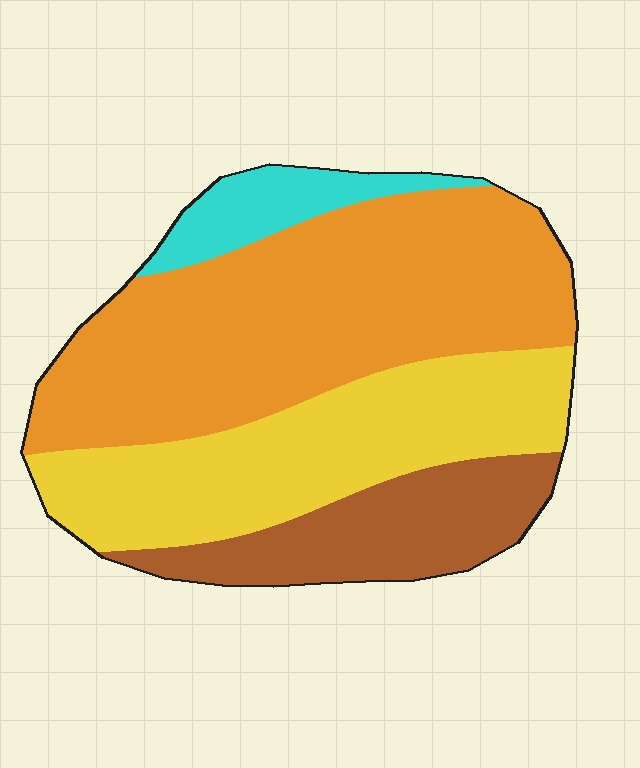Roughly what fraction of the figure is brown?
Brown covers 17% of the figure.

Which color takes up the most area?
Orange, at roughly 45%.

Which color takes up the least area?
Cyan, at roughly 10%.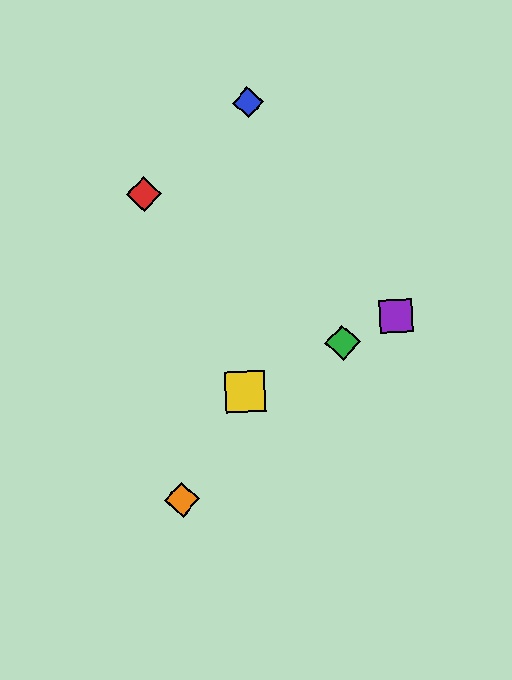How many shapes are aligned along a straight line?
3 shapes (the green diamond, the yellow square, the purple square) are aligned along a straight line.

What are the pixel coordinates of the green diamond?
The green diamond is at (343, 343).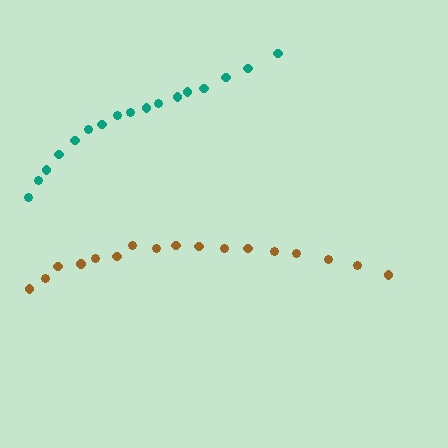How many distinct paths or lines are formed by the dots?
There are 2 distinct paths.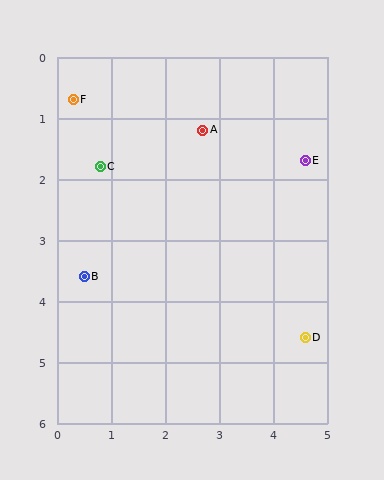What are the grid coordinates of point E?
Point E is at approximately (4.6, 1.7).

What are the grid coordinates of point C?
Point C is at approximately (0.8, 1.8).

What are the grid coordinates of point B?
Point B is at approximately (0.5, 3.6).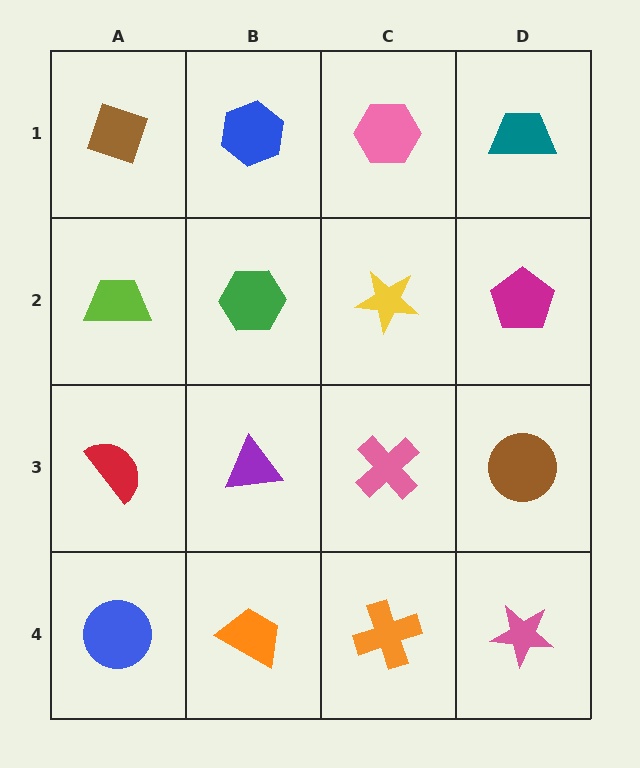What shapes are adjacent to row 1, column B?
A green hexagon (row 2, column B), a brown diamond (row 1, column A), a pink hexagon (row 1, column C).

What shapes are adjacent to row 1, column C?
A yellow star (row 2, column C), a blue hexagon (row 1, column B), a teal trapezoid (row 1, column D).